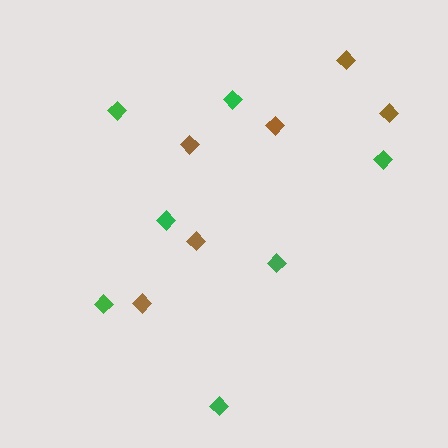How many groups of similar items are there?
There are 2 groups: one group of green diamonds (7) and one group of brown diamonds (6).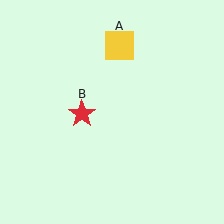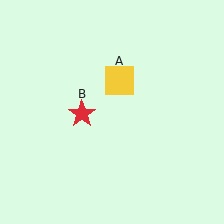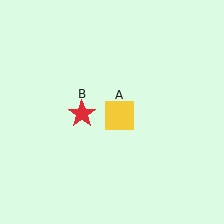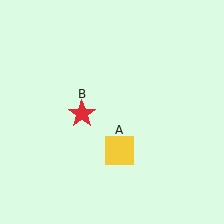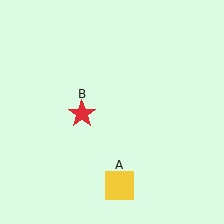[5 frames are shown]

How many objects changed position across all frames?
1 object changed position: yellow square (object A).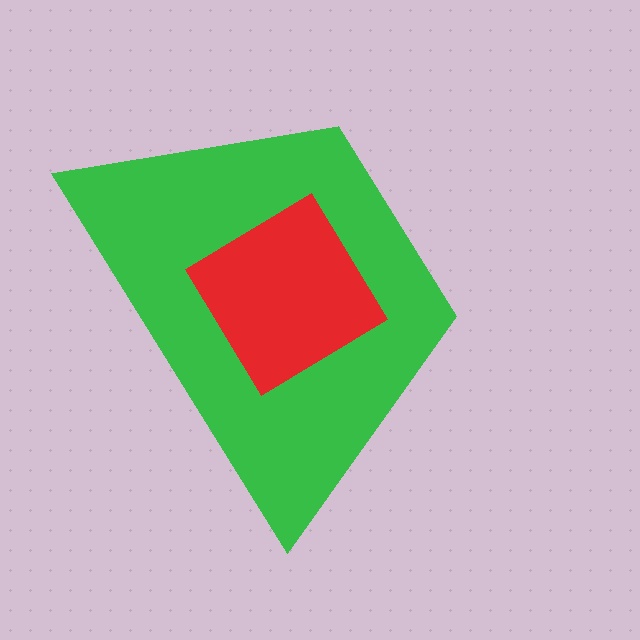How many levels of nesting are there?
2.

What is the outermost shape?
The green trapezoid.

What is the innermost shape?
The red diamond.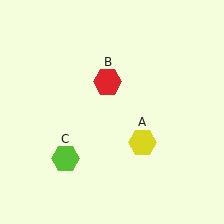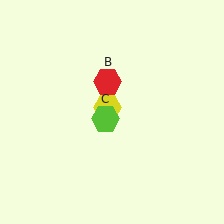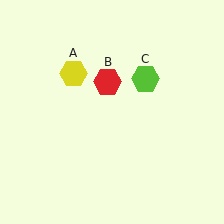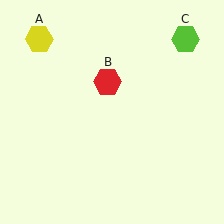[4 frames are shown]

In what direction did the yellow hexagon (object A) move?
The yellow hexagon (object A) moved up and to the left.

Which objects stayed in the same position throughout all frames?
Red hexagon (object B) remained stationary.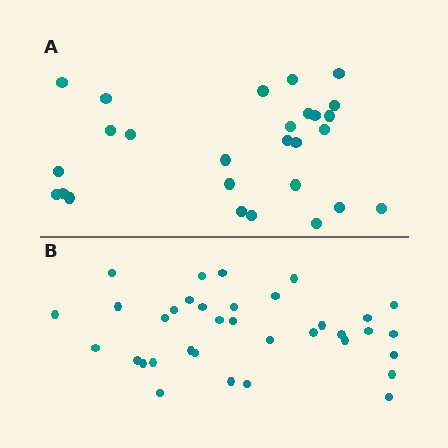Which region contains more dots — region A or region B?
Region B (the bottom region) has more dots.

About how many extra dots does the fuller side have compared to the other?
Region B has roughly 8 or so more dots than region A.